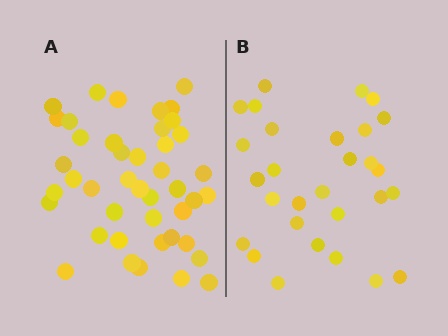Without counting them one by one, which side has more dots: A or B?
Region A (the left region) has more dots.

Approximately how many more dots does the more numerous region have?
Region A has approximately 15 more dots than region B.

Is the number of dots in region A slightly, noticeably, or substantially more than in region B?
Region A has substantially more. The ratio is roughly 1.5 to 1.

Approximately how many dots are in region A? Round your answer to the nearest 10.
About 40 dots. (The exact count is 43, which rounds to 40.)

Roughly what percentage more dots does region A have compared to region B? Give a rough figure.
About 50% more.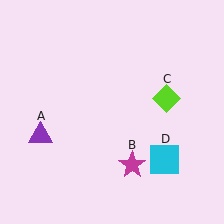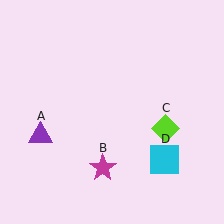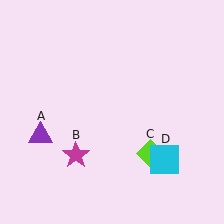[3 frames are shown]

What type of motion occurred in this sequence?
The magenta star (object B), lime diamond (object C) rotated clockwise around the center of the scene.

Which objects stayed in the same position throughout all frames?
Purple triangle (object A) and cyan square (object D) remained stationary.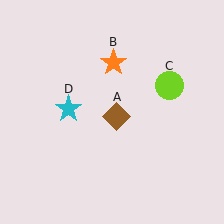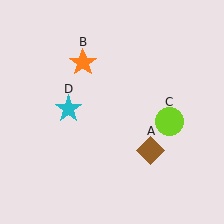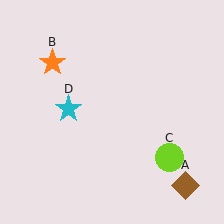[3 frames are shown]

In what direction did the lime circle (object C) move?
The lime circle (object C) moved down.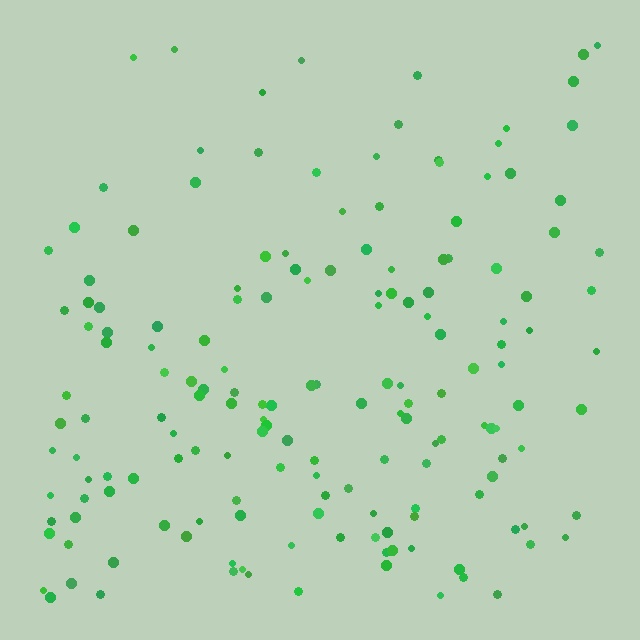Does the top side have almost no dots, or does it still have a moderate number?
Still a moderate number, just noticeably fewer than the bottom.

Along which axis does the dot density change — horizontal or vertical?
Vertical.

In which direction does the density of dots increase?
From top to bottom, with the bottom side densest.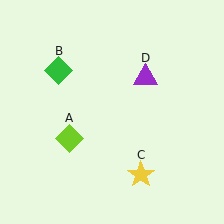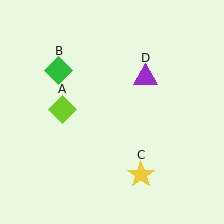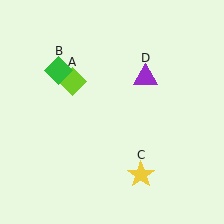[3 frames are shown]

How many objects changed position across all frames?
1 object changed position: lime diamond (object A).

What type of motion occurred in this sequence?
The lime diamond (object A) rotated clockwise around the center of the scene.